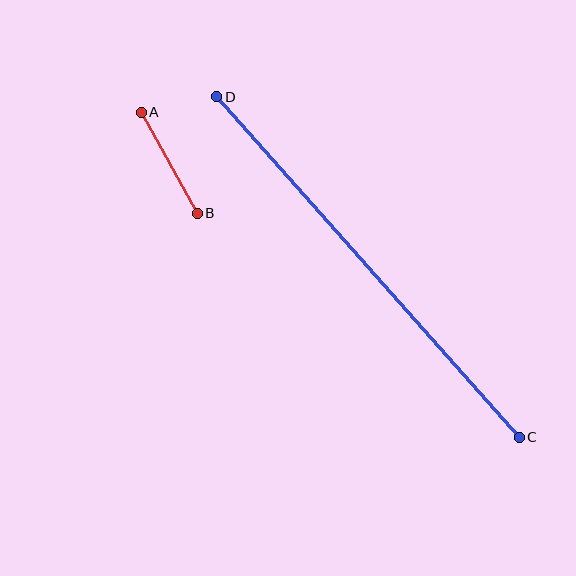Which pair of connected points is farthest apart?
Points C and D are farthest apart.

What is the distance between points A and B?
The distance is approximately 116 pixels.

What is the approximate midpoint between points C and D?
The midpoint is at approximately (368, 267) pixels.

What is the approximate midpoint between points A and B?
The midpoint is at approximately (169, 163) pixels.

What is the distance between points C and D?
The distance is approximately 455 pixels.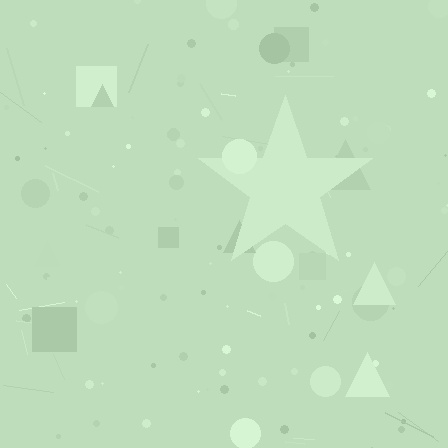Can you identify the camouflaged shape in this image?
The camouflaged shape is a star.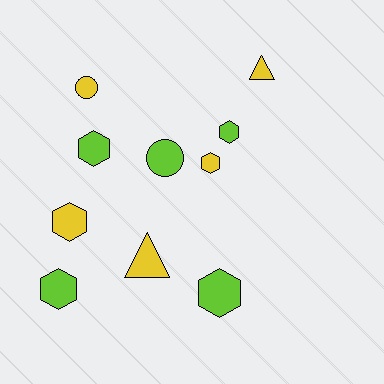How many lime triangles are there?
There are no lime triangles.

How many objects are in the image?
There are 10 objects.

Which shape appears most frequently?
Hexagon, with 6 objects.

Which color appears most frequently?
Yellow, with 5 objects.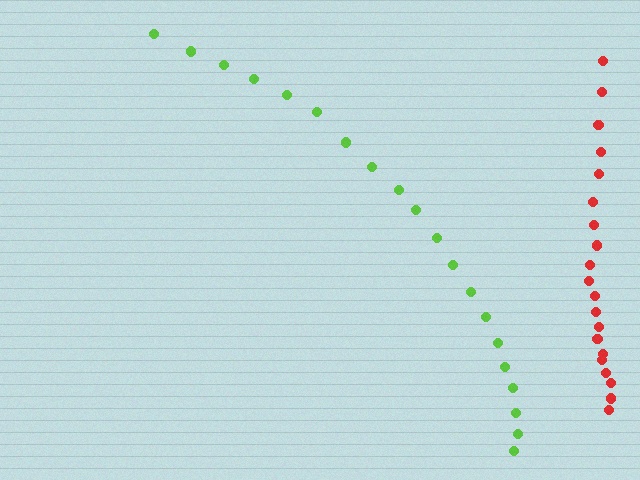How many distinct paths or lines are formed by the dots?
There are 2 distinct paths.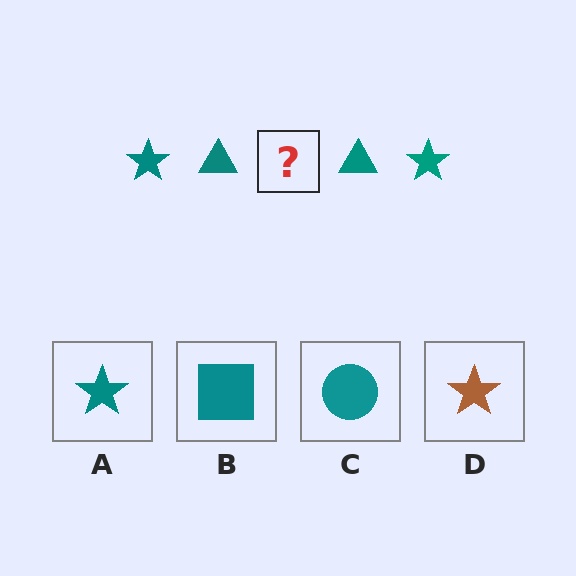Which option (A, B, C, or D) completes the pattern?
A.